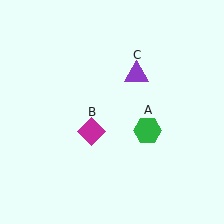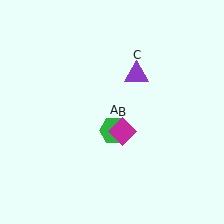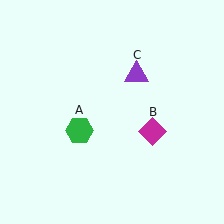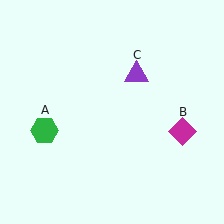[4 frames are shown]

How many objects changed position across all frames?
2 objects changed position: green hexagon (object A), magenta diamond (object B).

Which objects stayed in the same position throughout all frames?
Purple triangle (object C) remained stationary.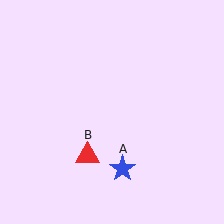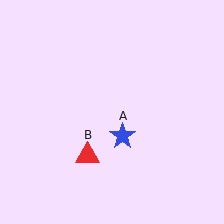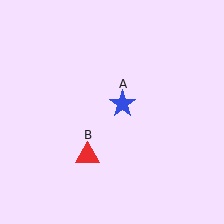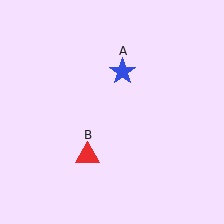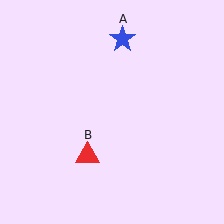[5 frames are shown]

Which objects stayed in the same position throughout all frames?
Red triangle (object B) remained stationary.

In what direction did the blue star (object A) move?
The blue star (object A) moved up.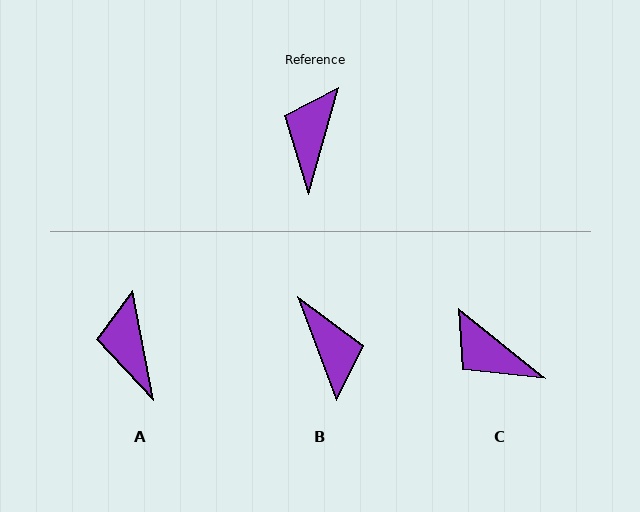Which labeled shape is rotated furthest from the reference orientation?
B, about 144 degrees away.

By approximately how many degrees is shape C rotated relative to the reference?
Approximately 67 degrees counter-clockwise.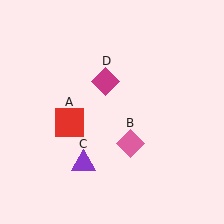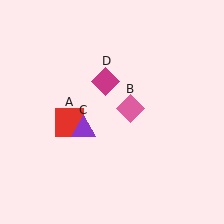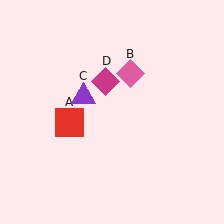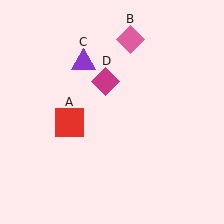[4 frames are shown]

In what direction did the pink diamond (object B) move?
The pink diamond (object B) moved up.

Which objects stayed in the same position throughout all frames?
Red square (object A) and magenta diamond (object D) remained stationary.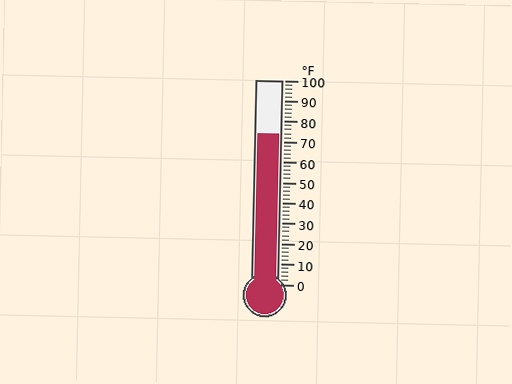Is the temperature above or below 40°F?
The temperature is above 40°F.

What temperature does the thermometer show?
The thermometer shows approximately 74°F.